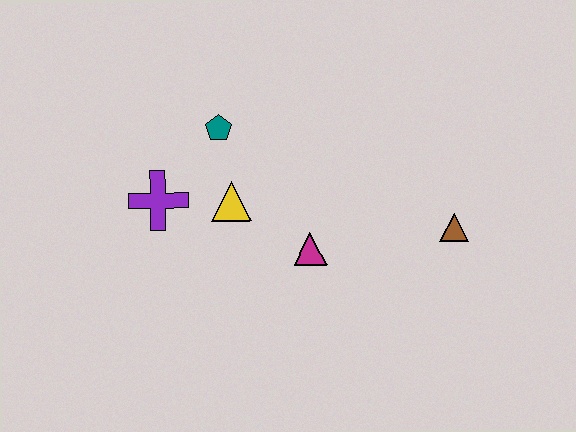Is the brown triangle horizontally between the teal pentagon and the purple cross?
No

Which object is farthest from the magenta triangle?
The purple cross is farthest from the magenta triangle.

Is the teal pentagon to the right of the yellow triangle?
No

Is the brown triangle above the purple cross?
No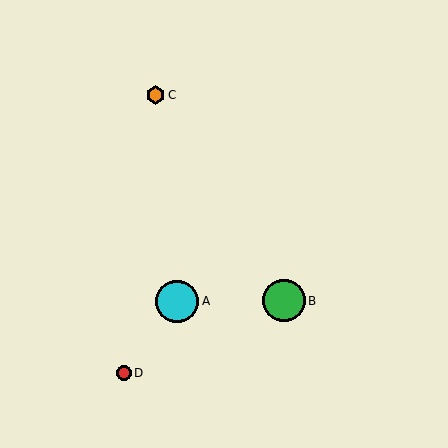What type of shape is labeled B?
Shape B is a green circle.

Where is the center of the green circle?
The center of the green circle is at (284, 301).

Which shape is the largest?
The cyan circle (labeled A) is the largest.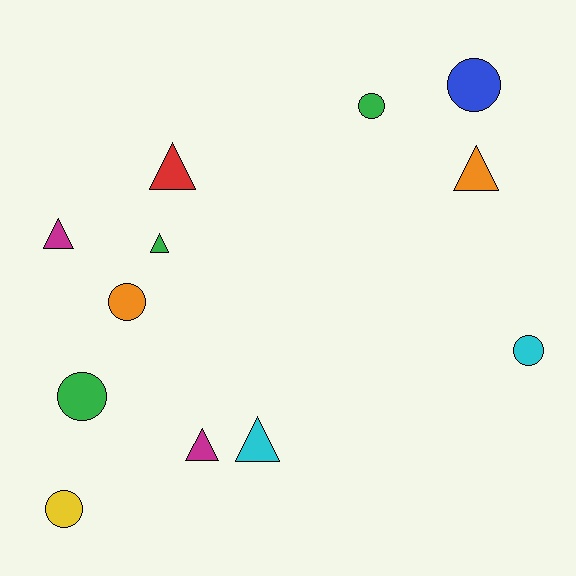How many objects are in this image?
There are 12 objects.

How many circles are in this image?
There are 6 circles.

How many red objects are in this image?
There is 1 red object.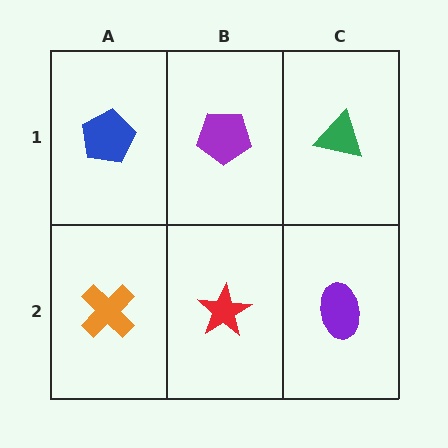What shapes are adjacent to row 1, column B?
A red star (row 2, column B), a blue pentagon (row 1, column A), a green triangle (row 1, column C).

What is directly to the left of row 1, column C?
A purple pentagon.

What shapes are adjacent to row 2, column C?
A green triangle (row 1, column C), a red star (row 2, column B).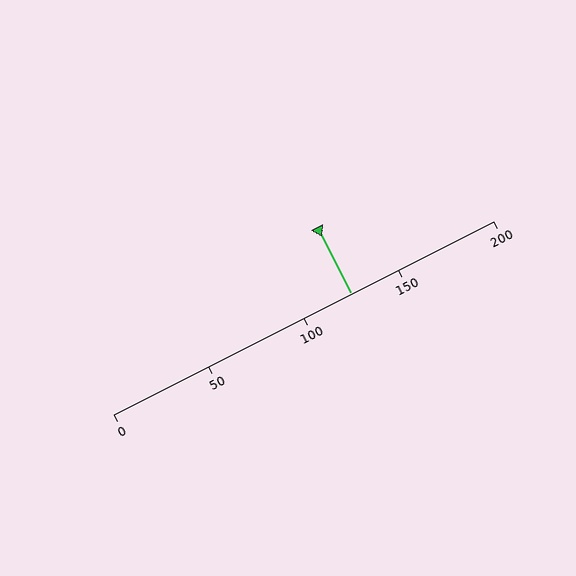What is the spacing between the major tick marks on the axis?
The major ticks are spaced 50 apart.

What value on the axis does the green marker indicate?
The marker indicates approximately 125.